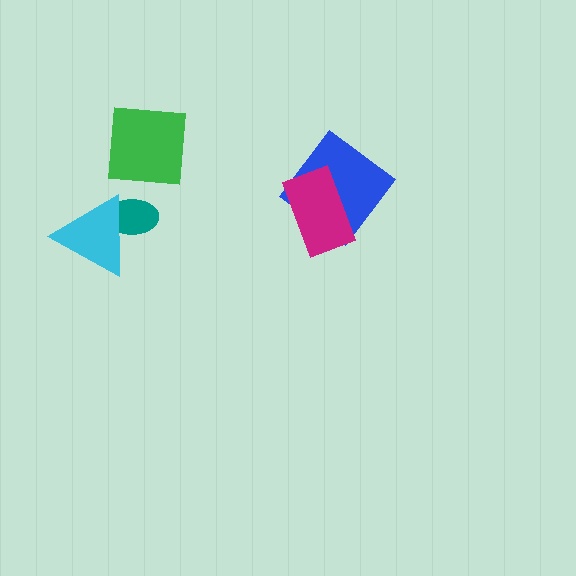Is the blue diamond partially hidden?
Yes, it is partially covered by another shape.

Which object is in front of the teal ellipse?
The cyan triangle is in front of the teal ellipse.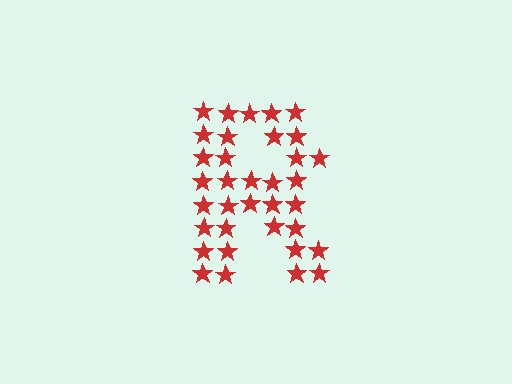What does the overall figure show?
The overall figure shows the letter R.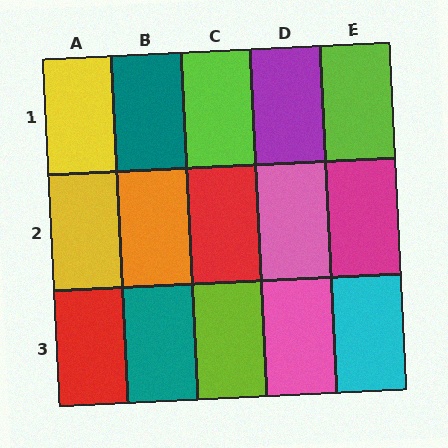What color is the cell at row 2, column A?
Yellow.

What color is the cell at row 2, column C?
Red.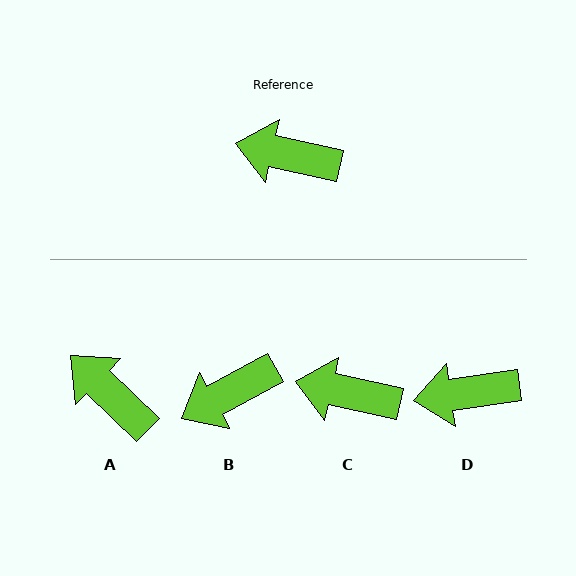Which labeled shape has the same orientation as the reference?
C.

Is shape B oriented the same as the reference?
No, it is off by about 41 degrees.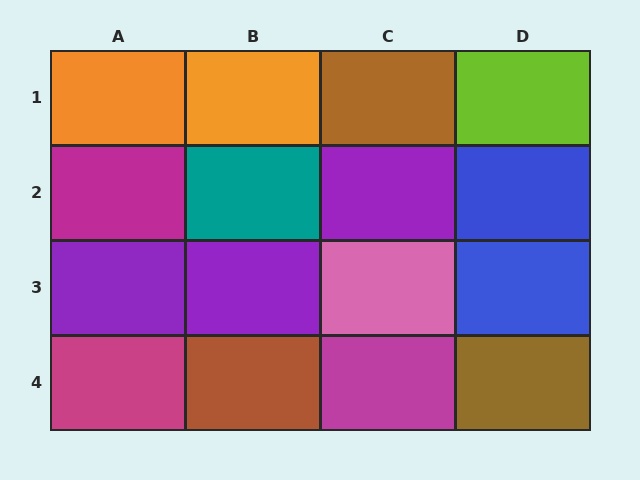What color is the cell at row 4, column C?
Magenta.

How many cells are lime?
1 cell is lime.